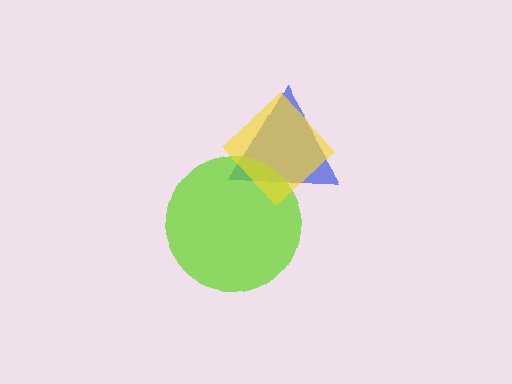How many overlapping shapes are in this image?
There are 3 overlapping shapes in the image.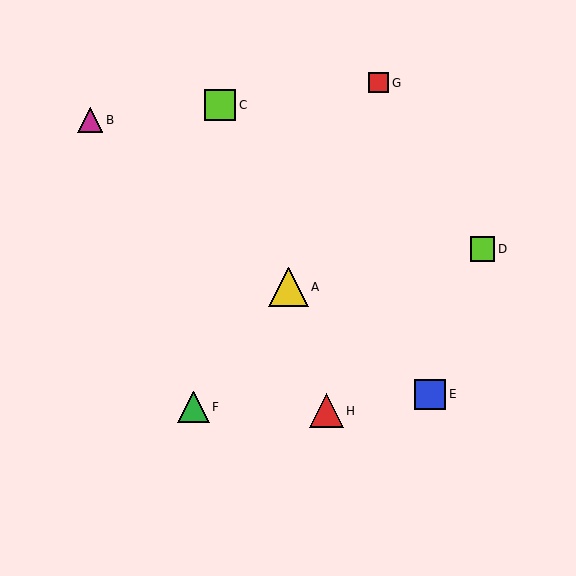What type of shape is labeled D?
Shape D is a lime square.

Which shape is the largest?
The yellow triangle (labeled A) is the largest.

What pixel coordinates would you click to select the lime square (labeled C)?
Click at (220, 105) to select the lime square C.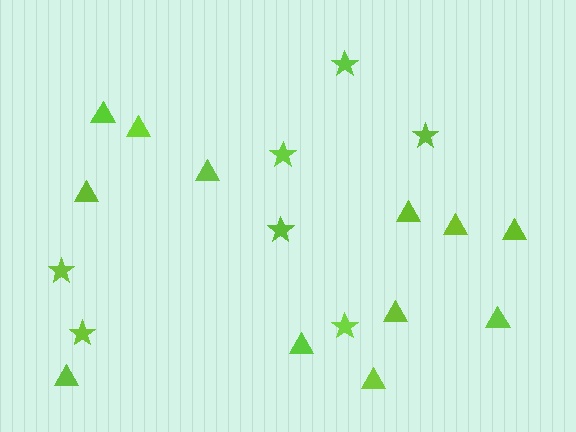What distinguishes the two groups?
There are 2 groups: one group of triangles (12) and one group of stars (7).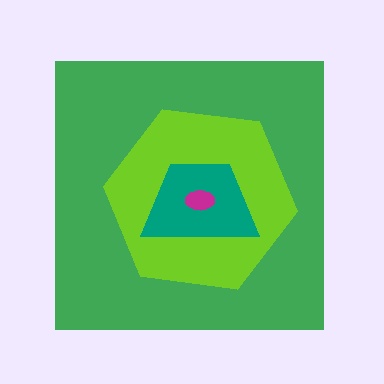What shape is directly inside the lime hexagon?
The teal trapezoid.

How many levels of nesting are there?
4.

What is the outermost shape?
The green square.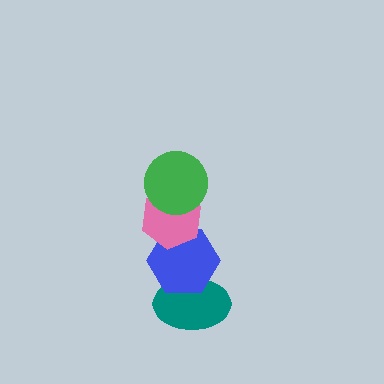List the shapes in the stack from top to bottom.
From top to bottom: the green circle, the pink hexagon, the blue hexagon, the teal ellipse.